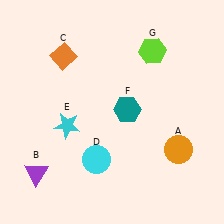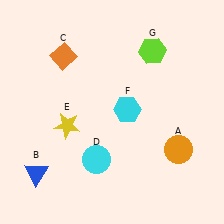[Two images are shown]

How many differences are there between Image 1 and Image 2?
There are 3 differences between the two images.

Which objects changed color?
B changed from purple to blue. E changed from cyan to yellow. F changed from teal to cyan.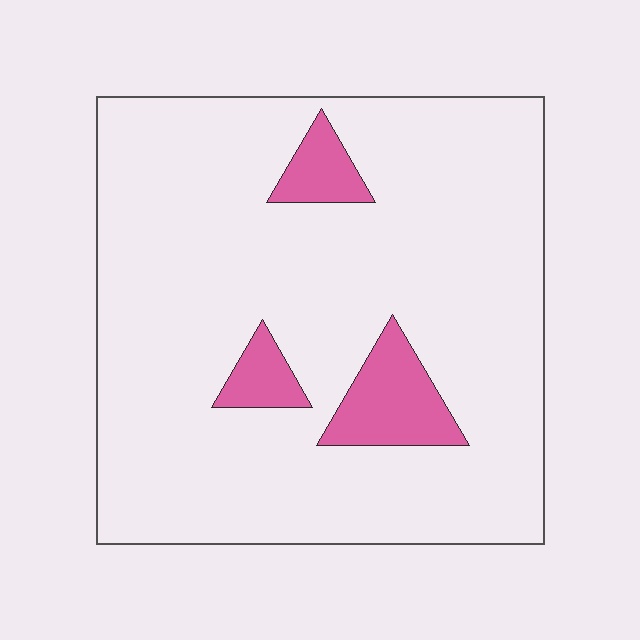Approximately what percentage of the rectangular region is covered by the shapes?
Approximately 10%.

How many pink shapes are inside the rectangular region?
3.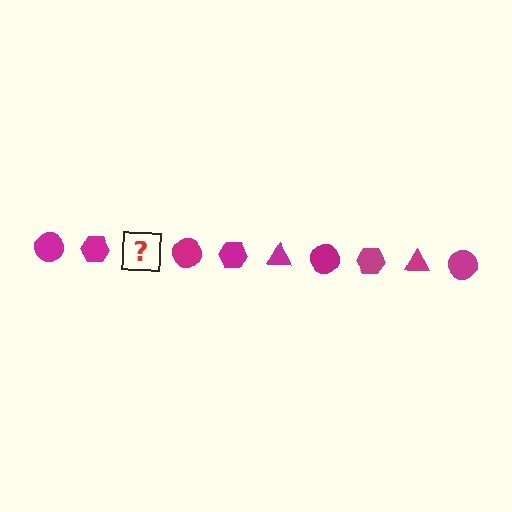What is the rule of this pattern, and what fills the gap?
The rule is that the pattern cycles through circle, hexagon, triangle shapes in magenta. The gap should be filled with a magenta triangle.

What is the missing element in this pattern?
The missing element is a magenta triangle.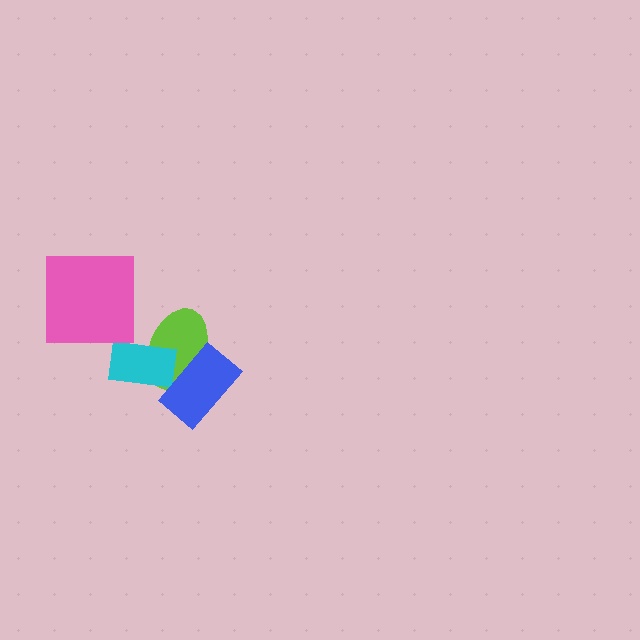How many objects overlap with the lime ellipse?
2 objects overlap with the lime ellipse.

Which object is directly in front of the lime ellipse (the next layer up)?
The cyan rectangle is directly in front of the lime ellipse.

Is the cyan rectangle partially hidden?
Yes, it is partially covered by another shape.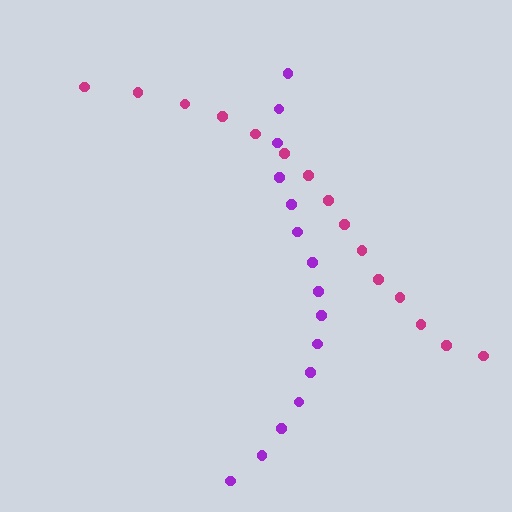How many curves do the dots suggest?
There are 2 distinct paths.